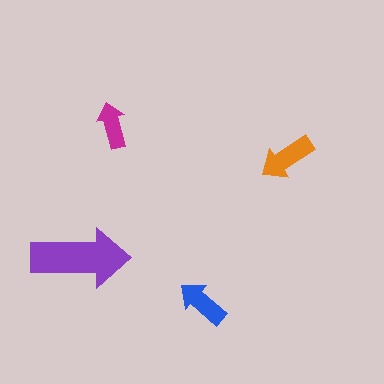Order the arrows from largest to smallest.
the purple one, the orange one, the blue one, the magenta one.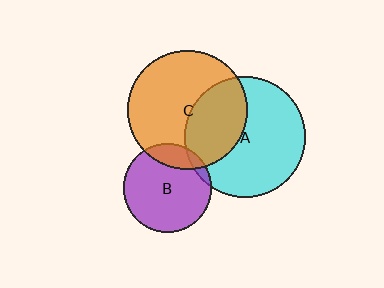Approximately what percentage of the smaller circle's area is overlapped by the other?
Approximately 15%.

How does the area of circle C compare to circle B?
Approximately 1.8 times.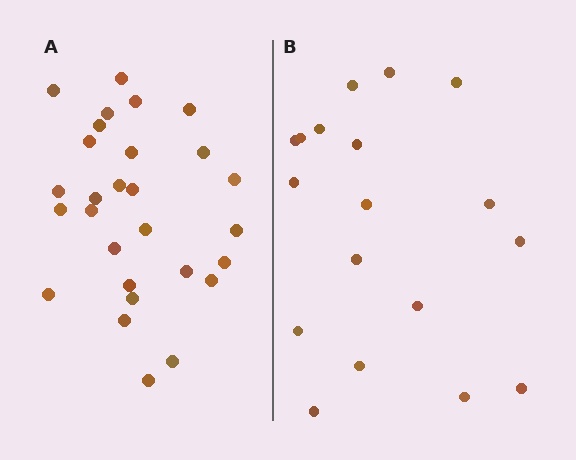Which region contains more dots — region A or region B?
Region A (the left region) has more dots.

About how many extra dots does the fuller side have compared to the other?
Region A has roughly 10 or so more dots than region B.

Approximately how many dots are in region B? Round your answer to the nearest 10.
About 20 dots. (The exact count is 18, which rounds to 20.)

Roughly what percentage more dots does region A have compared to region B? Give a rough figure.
About 55% more.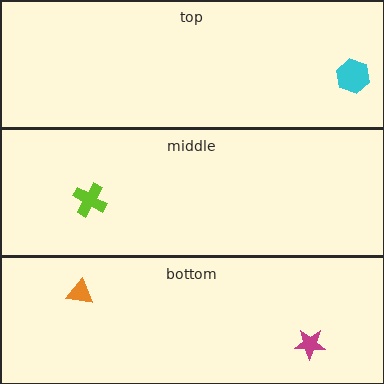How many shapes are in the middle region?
1.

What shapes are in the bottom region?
The magenta star, the orange triangle.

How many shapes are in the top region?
1.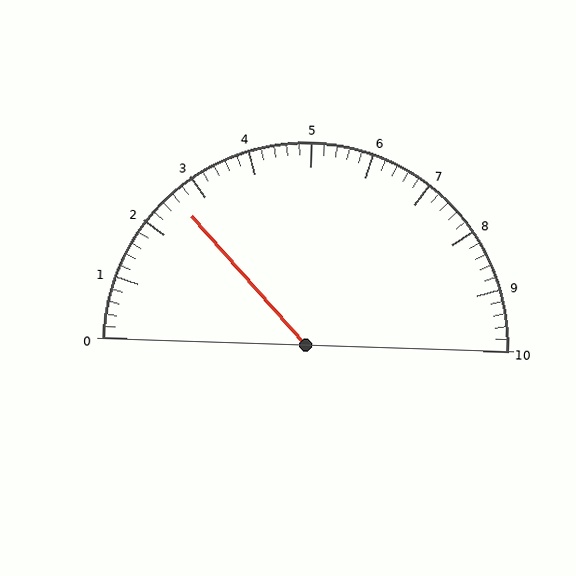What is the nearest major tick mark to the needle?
The nearest major tick mark is 3.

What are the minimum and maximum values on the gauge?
The gauge ranges from 0 to 10.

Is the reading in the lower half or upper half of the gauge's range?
The reading is in the lower half of the range (0 to 10).